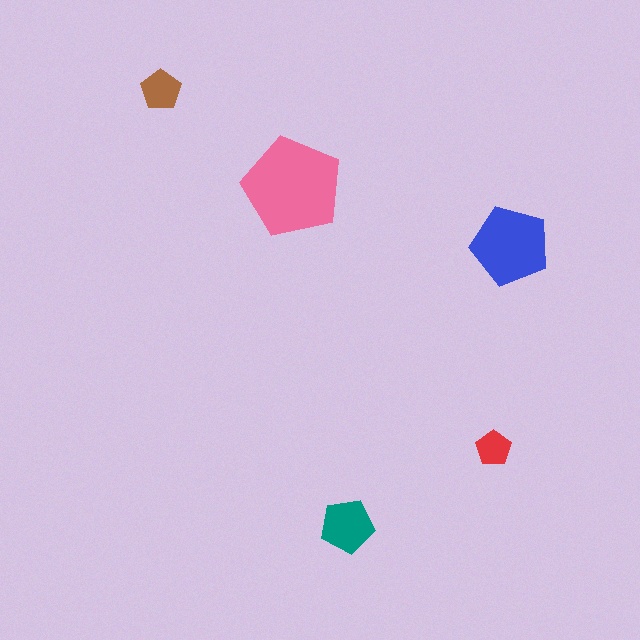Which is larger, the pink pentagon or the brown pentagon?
The pink one.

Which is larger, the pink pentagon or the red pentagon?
The pink one.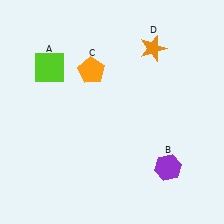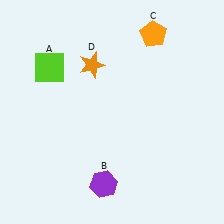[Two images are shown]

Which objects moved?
The objects that moved are: the purple hexagon (B), the orange pentagon (C), the orange star (D).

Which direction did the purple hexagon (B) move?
The purple hexagon (B) moved left.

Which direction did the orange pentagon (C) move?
The orange pentagon (C) moved right.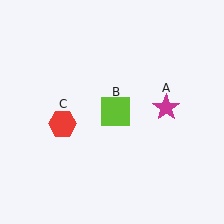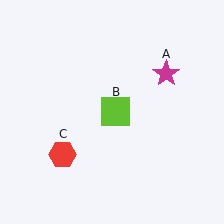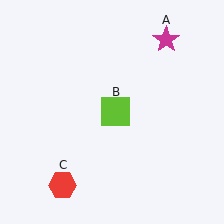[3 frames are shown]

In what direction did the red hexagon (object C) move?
The red hexagon (object C) moved down.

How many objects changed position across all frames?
2 objects changed position: magenta star (object A), red hexagon (object C).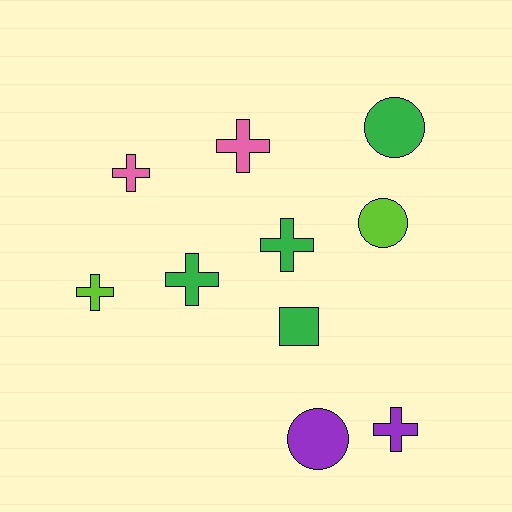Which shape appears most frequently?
Cross, with 6 objects.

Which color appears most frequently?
Green, with 4 objects.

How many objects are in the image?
There are 10 objects.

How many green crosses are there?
There are 2 green crosses.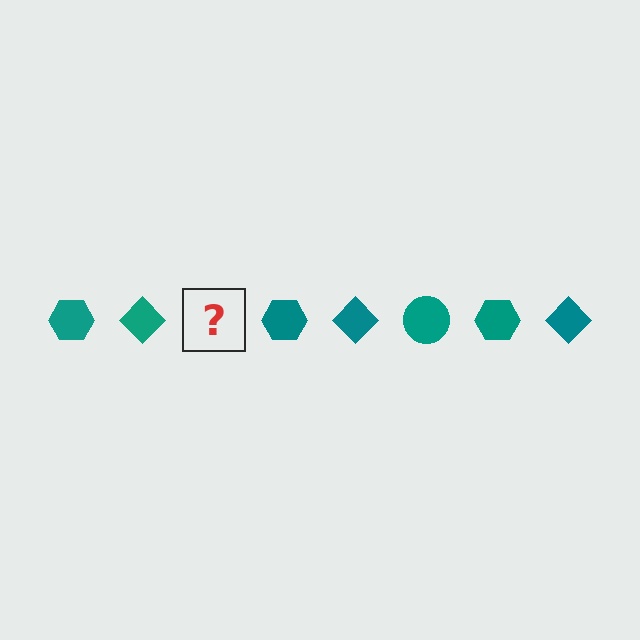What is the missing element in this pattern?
The missing element is a teal circle.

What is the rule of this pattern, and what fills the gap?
The rule is that the pattern cycles through hexagon, diamond, circle shapes in teal. The gap should be filled with a teal circle.